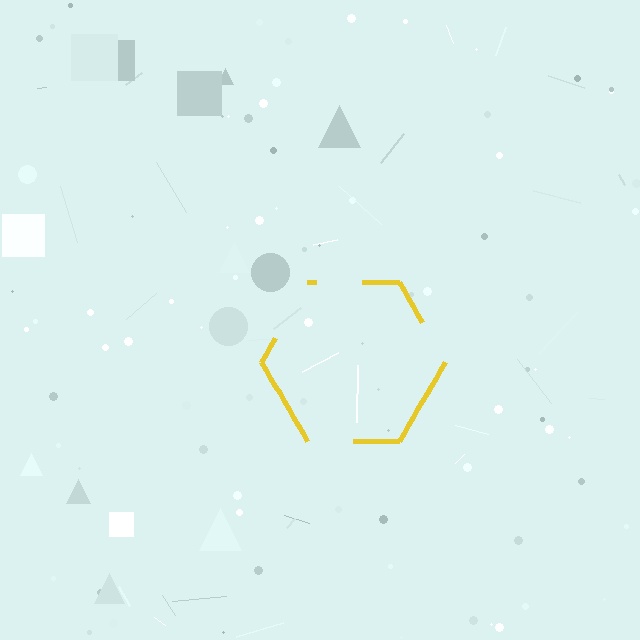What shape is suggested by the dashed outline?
The dashed outline suggests a hexagon.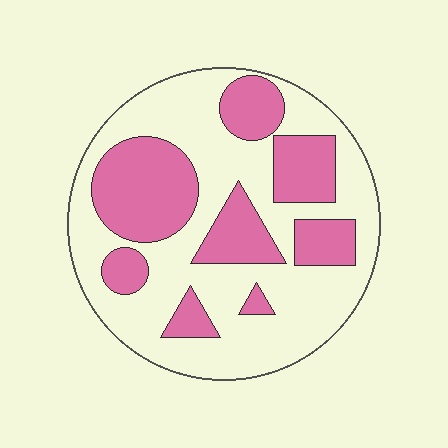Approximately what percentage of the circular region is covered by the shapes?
Approximately 35%.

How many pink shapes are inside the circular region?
8.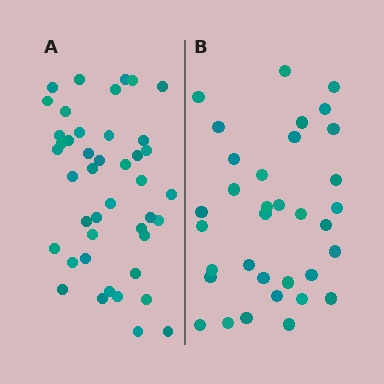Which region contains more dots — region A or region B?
Region A (the left region) has more dots.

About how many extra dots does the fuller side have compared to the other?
Region A has roughly 8 or so more dots than region B.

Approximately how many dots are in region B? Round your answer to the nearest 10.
About 30 dots. (The exact count is 34, which rounds to 30.)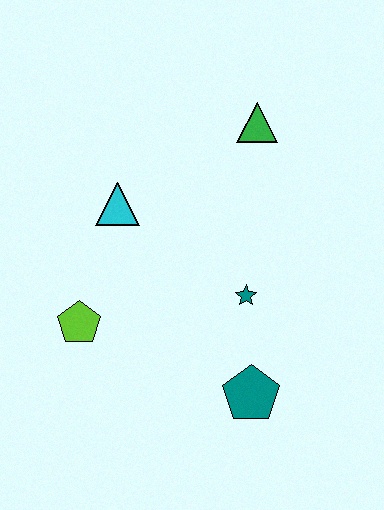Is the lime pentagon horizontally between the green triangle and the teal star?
No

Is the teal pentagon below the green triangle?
Yes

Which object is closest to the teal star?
The teal pentagon is closest to the teal star.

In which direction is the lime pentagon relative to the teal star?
The lime pentagon is to the left of the teal star.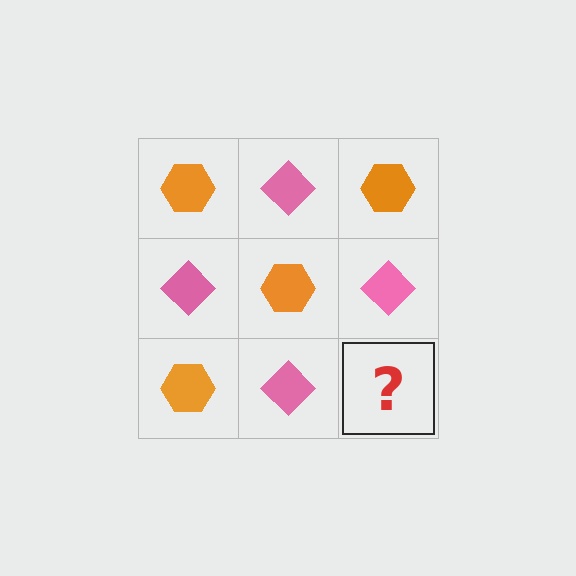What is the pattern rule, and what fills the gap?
The rule is that it alternates orange hexagon and pink diamond in a checkerboard pattern. The gap should be filled with an orange hexagon.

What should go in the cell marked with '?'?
The missing cell should contain an orange hexagon.